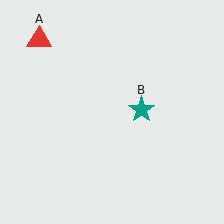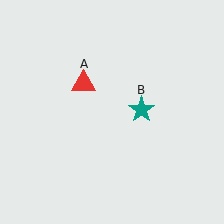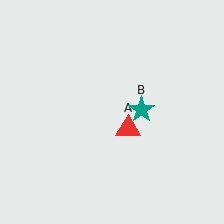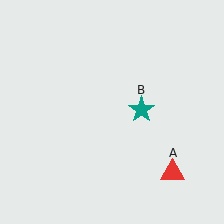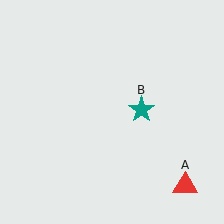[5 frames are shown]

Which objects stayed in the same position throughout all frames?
Teal star (object B) remained stationary.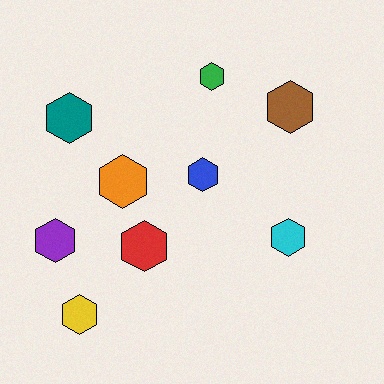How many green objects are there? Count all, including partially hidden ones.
There is 1 green object.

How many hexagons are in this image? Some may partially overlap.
There are 9 hexagons.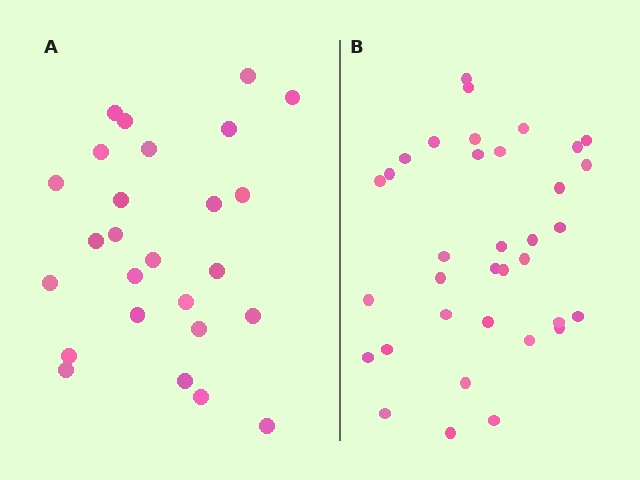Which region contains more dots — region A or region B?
Region B (the right region) has more dots.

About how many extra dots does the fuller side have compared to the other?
Region B has roughly 8 or so more dots than region A.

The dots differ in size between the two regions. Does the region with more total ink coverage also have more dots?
No. Region A has more total ink coverage because its dots are larger, but region B actually contains more individual dots. Total area can be misleading — the number of items is what matters here.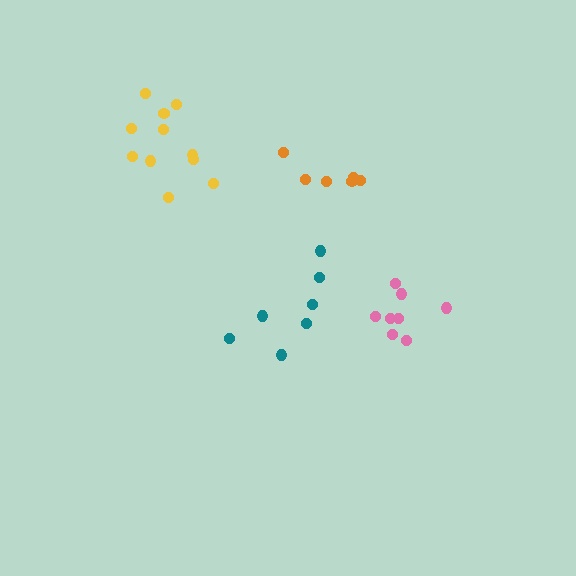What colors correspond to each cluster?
The clusters are colored: yellow, teal, orange, pink.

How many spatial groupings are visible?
There are 4 spatial groupings.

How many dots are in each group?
Group 1: 11 dots, Group 2: 7 dots, Group 3: 6 dots, Group 4: 8 dots (32 total).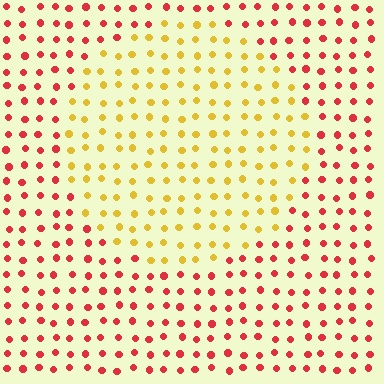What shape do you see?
I see a circle.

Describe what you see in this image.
The image is filled with small red elements in a uniform arrangement. A circle-shaped region is visible where the elements are tinted to a slightly different hue, forming a subtle color boundary.